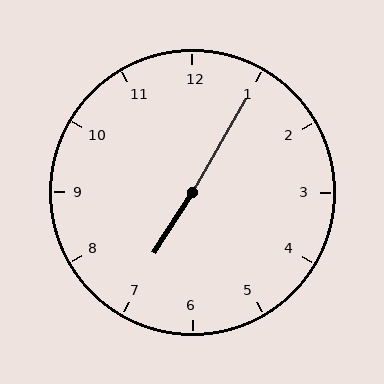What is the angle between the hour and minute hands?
Approximately 178 degrees.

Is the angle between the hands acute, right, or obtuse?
It is obtuse.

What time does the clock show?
7:05.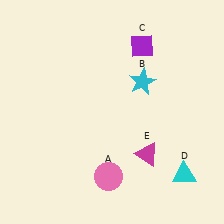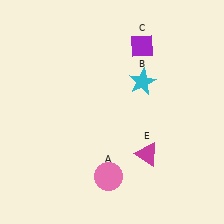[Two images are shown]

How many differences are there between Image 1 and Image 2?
There is 1 difference between the two images.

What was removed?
The cyan triangle (D) was removed in Image 2.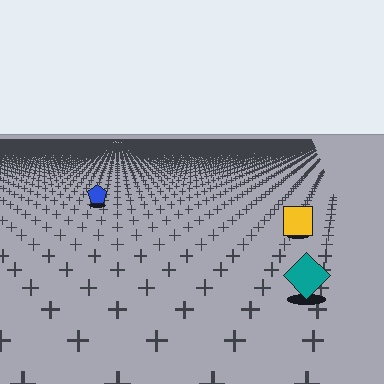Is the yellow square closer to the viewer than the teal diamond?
No. The teal diamond is closer — you can tell from the texture gradient: the ground texture is coarser near it.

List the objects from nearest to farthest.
From nearest to farthest: the teal diamond, the yellow square, the blue pentagon.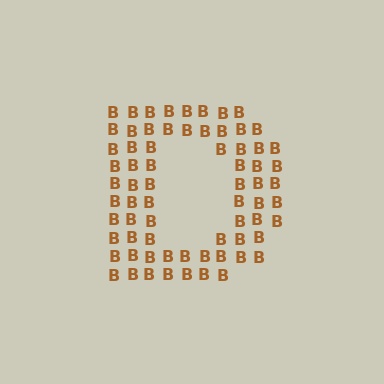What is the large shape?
The large shape is the letter D.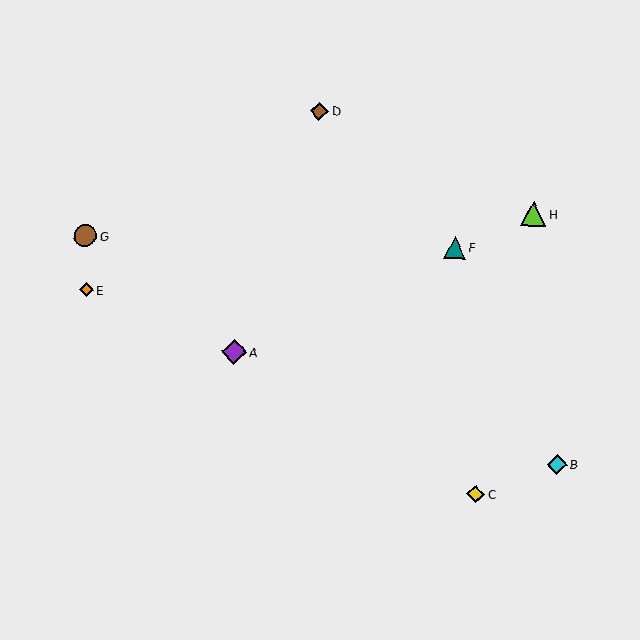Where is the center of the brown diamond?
The center of the brown diamond is at (319, 111).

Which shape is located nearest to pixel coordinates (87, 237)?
The brown circle (labeled G) at (85, 236) is nearest to that location.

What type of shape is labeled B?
Shape B is a cyan diamond.